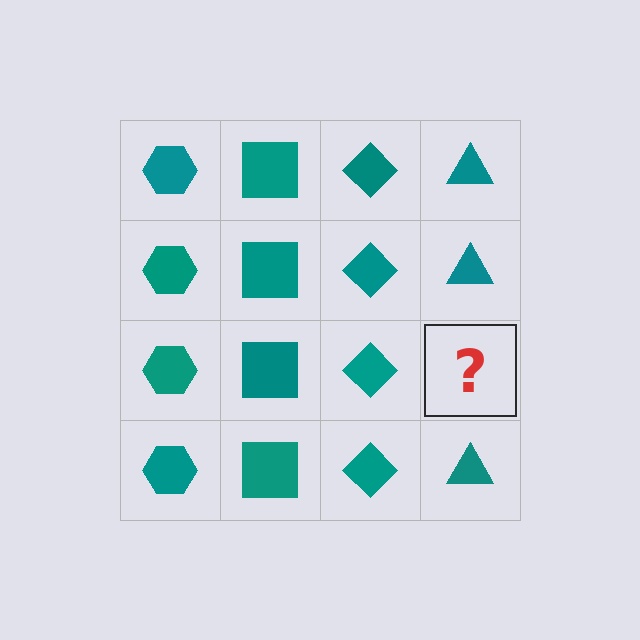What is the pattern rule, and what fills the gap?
The rule is that each column has a consistent shape. The gap should be filled with a teal triangle.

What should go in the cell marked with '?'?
The missing cell should contain a teal triangle.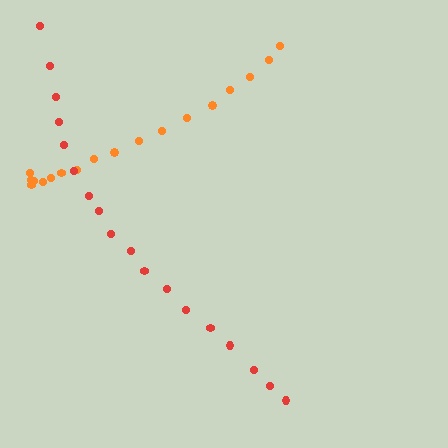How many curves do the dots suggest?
There are 2 distinct paths.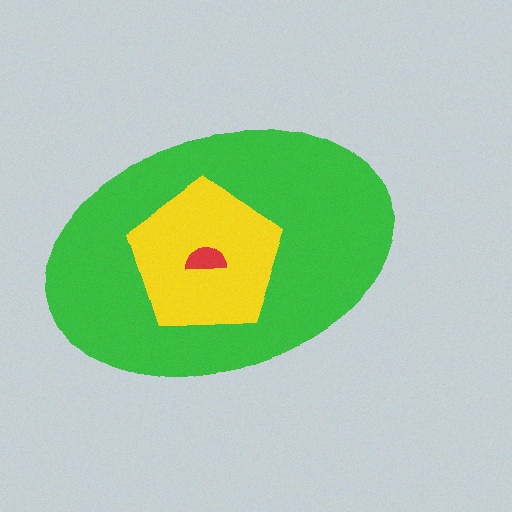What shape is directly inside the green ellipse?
The yellow pentagon.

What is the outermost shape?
The green ellipse.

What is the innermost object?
The red semicircle.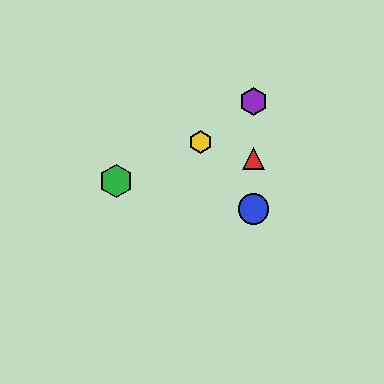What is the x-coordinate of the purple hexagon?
The purple hexagon is at x≈254.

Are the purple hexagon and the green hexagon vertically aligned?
No, the purple hexagon is at x≈254 and the green hexagon is at x≈116.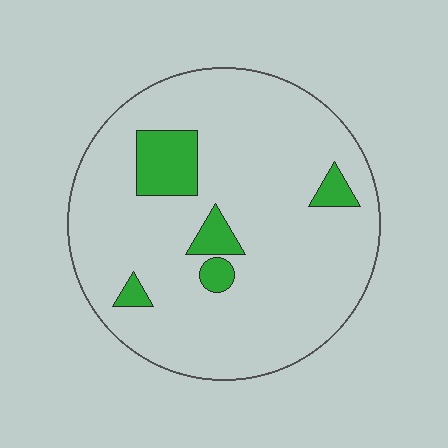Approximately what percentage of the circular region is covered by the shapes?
Approximately 10%.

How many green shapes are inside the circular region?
5.